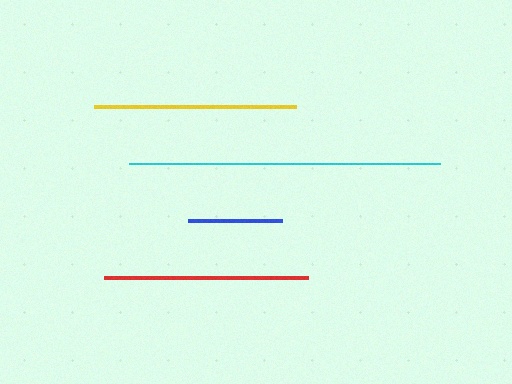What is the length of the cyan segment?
The cyan segment is approximately 311 pixels long.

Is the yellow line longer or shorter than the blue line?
The yellow line is longer than the blue line.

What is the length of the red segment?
The red segment is approximately 204 pixels long.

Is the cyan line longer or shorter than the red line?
The cyan line is longer than the red line.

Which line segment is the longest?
The cyan line is the longest at approximately 311 pixels.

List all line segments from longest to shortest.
From longest to shortest: cyan, red, yellow, blue.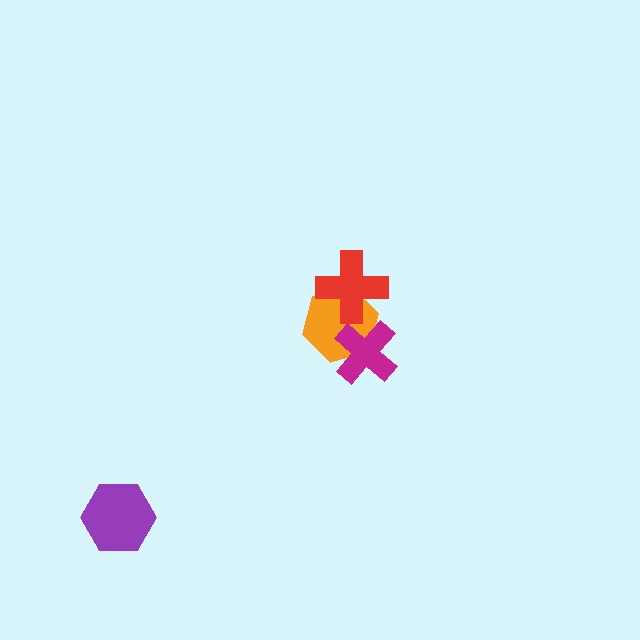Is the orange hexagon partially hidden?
Yes, it is partially covered by another shape.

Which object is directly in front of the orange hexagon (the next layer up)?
The red cross is directly in front of the orange hexagon.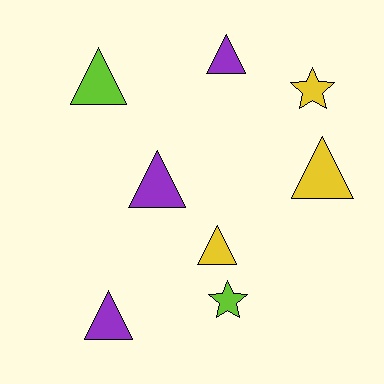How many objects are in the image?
There are 8 objects.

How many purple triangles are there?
There are 3 purple triangles.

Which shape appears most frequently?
Triangle, with 6 objects.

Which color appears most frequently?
Purple, with 3 objects.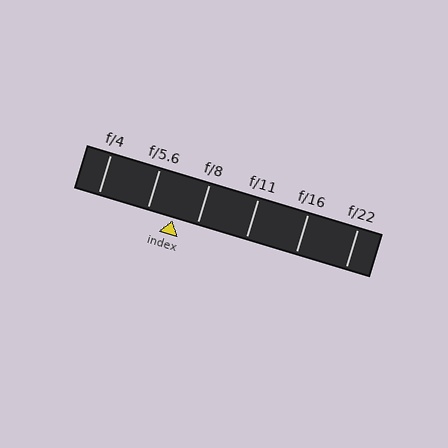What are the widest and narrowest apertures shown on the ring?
The widest aperture shown is f/4 and the narrowest is f/22.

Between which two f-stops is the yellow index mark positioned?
The index mark is between f/5.6 and f/8.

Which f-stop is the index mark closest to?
The index mark is closest to f/8.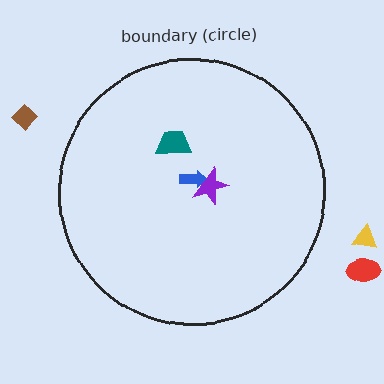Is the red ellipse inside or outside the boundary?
Outside.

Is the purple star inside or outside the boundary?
Inside.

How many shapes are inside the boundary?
3 inside, 3 outside.